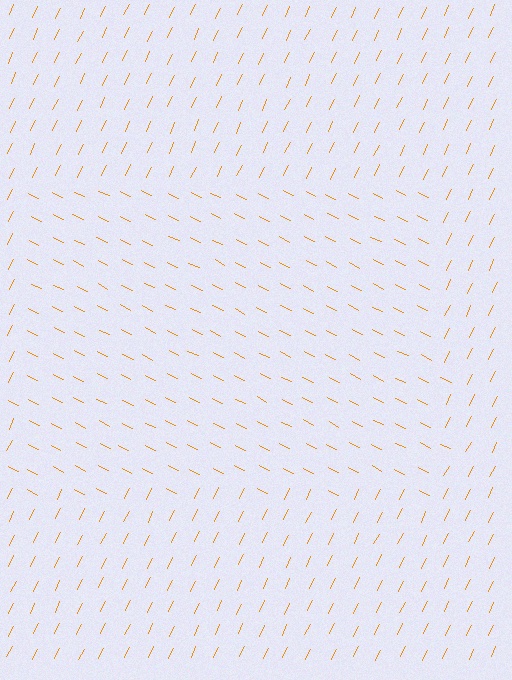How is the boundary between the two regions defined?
The boundary is defined purely by a change in line orientation (approximately 89 degrees difference). All lines are the same color and thickness.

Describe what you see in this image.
The image is filled with small orange line segments. A rectangle region in the image has lines oriented differently from the surrounding lines, creating a visible texture boundary.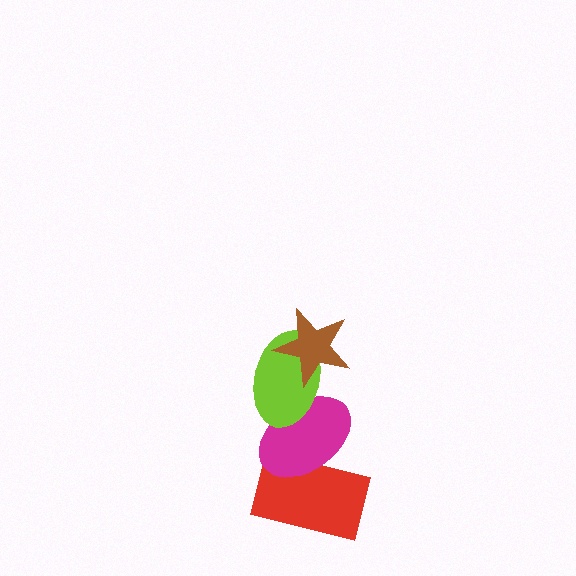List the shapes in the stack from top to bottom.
From top to bottom: the brown star, the lime ellipse, the magenta ellipse, the red rectangle.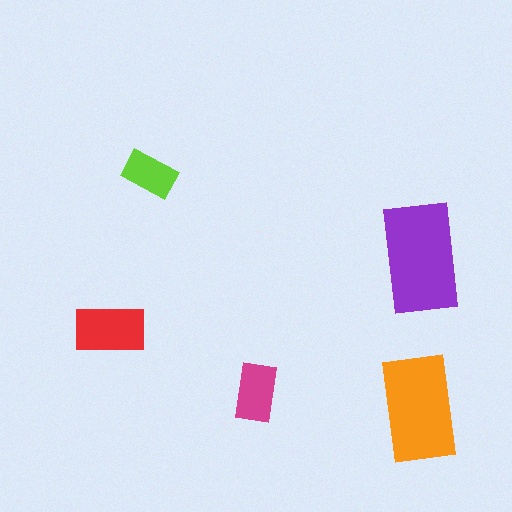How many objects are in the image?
There are 5 objects in the image.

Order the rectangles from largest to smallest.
the purple one, the orange one, the red one, the magenta one, the lime one.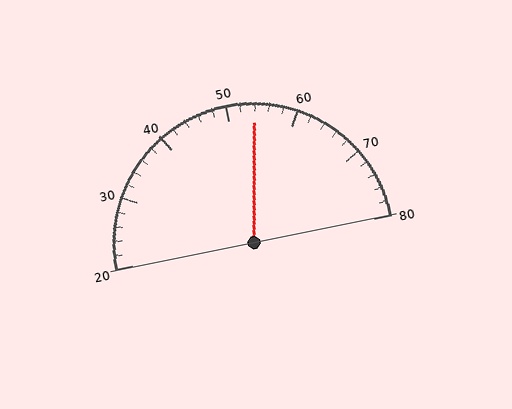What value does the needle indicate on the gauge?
The needle indicates approximately 54.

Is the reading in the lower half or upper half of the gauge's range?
The reading is in the upper half of the range (20 to 80).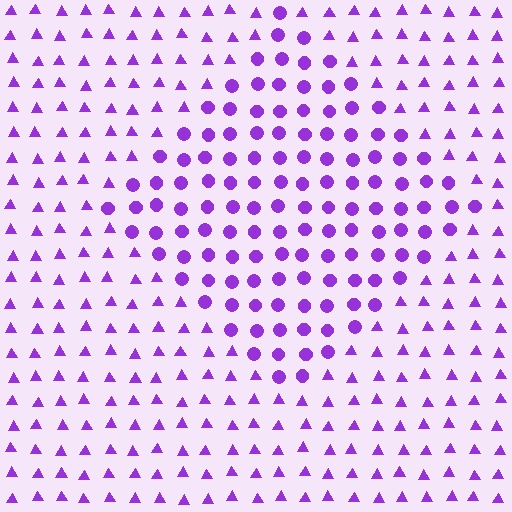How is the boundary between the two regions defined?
The boundary is defined by a change in element shape: circles inside vs. triangles outside. All elements share the same color and spacing.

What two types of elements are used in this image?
The image uses circles inside the diamond region and triangles outside it.